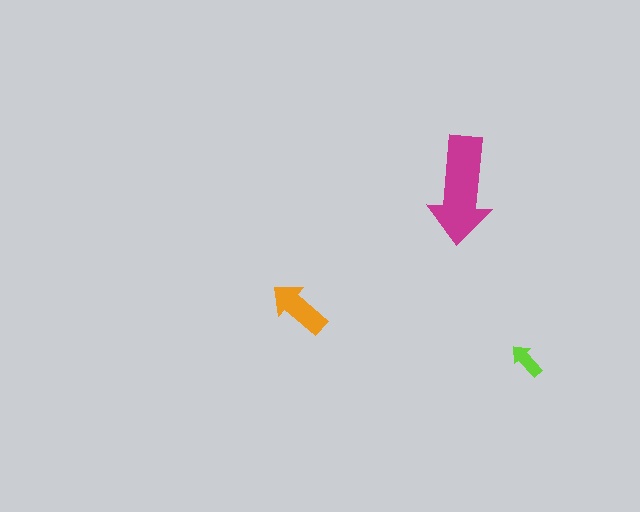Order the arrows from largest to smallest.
the magenta one, the orange one, the lime one.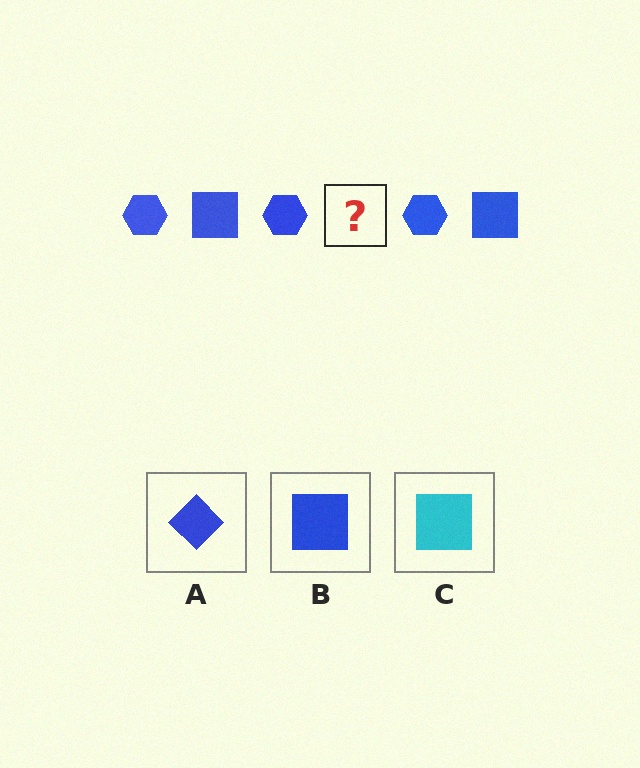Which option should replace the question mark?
Option B.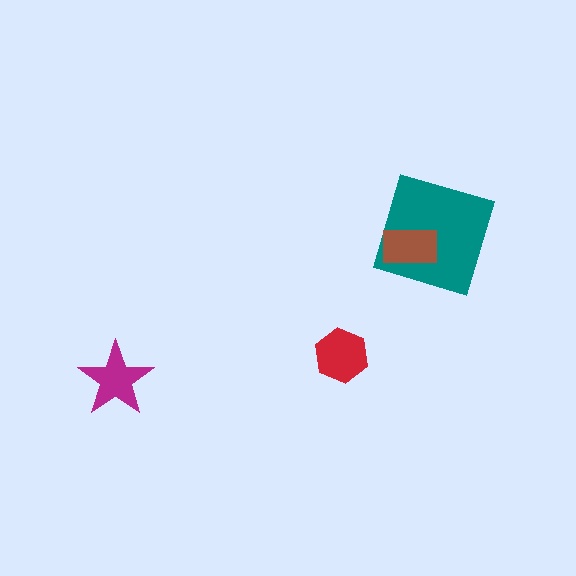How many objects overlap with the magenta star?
0 objects overlap with the magenta star.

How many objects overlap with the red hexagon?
0 objects overlap with the red hexagon.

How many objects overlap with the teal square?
1 object overlaps with the teal square.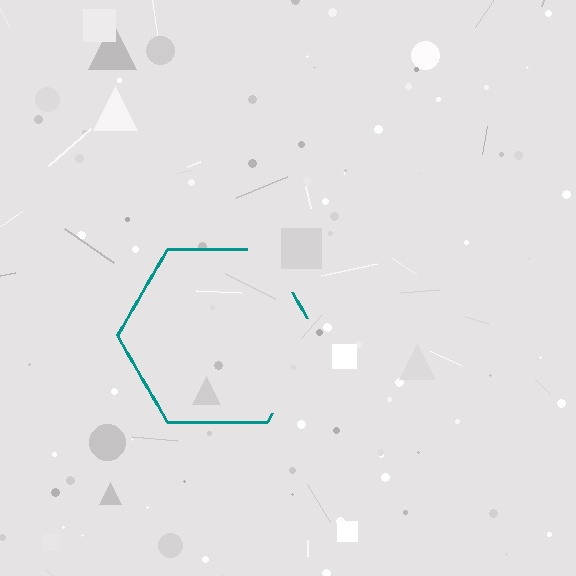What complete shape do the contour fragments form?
The contour fragments form a hexagon.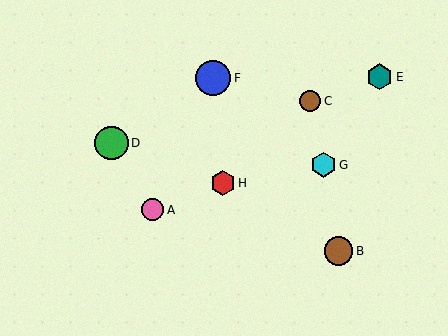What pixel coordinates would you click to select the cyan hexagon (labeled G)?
Click at (324, 165) to select the cyan hexagon G.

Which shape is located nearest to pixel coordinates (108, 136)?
The green circle (labeled D) at (111, 143) is nearest to that location.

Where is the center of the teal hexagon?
The center of the teal hexagon is at (380, 77).